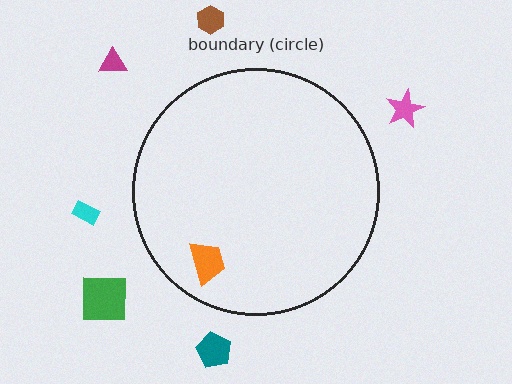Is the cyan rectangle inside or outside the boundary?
Outside.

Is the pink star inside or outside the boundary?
Outside.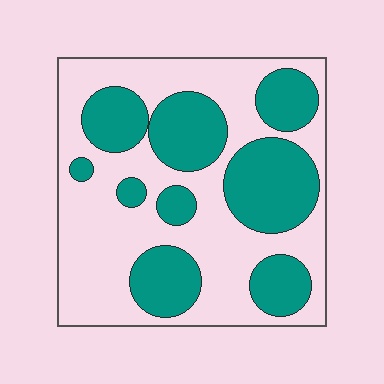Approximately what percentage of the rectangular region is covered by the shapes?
Approximately 40%.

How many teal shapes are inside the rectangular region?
9.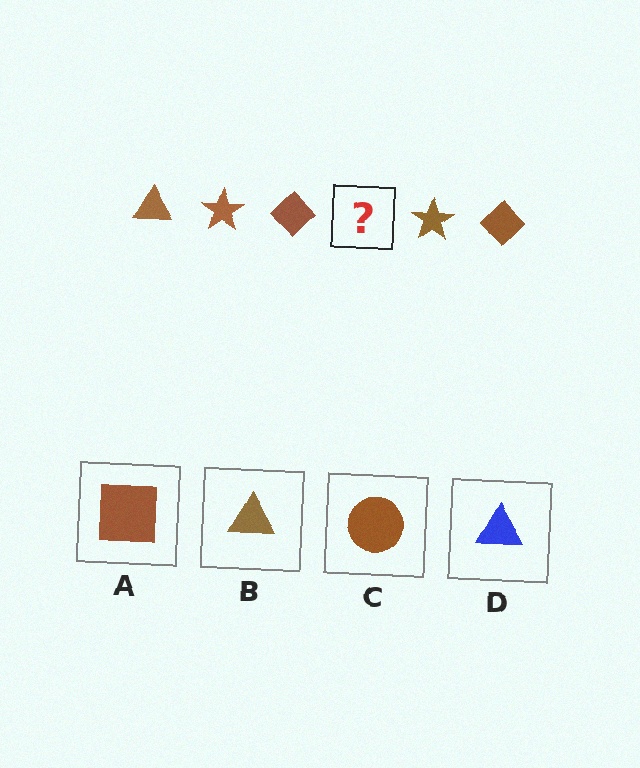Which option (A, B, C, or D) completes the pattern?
B.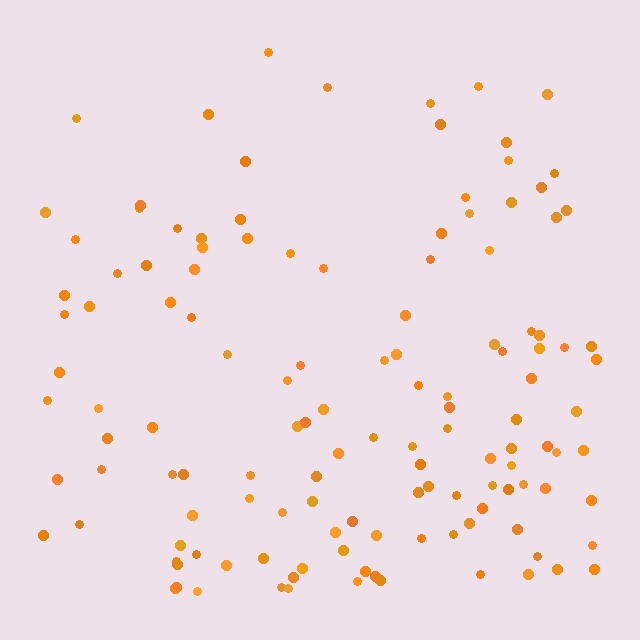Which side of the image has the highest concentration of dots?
The bottom.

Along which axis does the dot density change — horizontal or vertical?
Vertical.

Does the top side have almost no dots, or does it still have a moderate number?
Still a moderate number, just noticeably fewer than the bottom.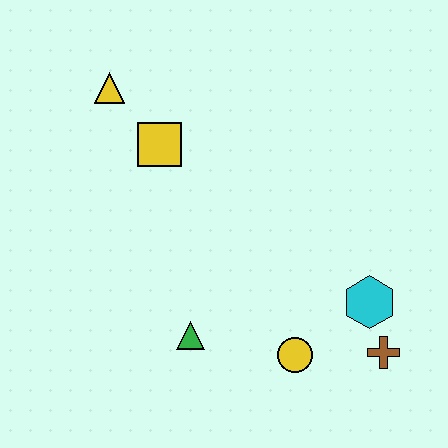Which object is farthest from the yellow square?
The brown cross is farthest from the yellow square.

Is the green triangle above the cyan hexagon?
No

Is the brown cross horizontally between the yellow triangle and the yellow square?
No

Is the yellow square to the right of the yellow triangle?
Yes